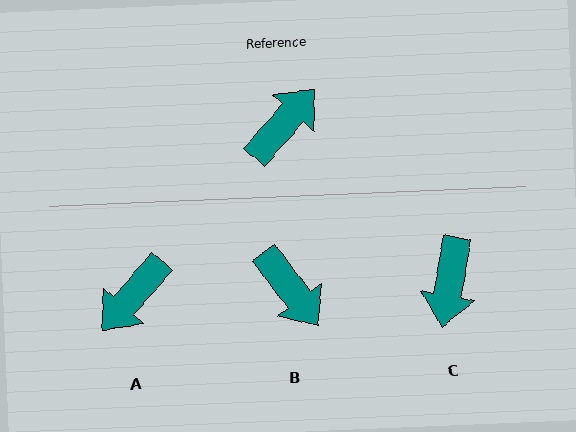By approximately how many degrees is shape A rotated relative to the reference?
Approximately 180 degrees clockwise.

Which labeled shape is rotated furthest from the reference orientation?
A, about 180 degrees away.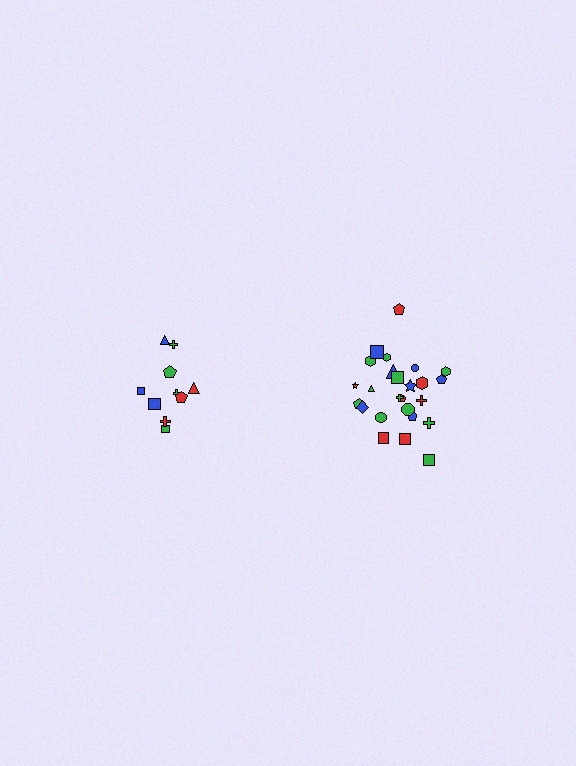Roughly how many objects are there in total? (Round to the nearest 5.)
Roughly 35 objects in total.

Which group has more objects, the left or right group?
The right group.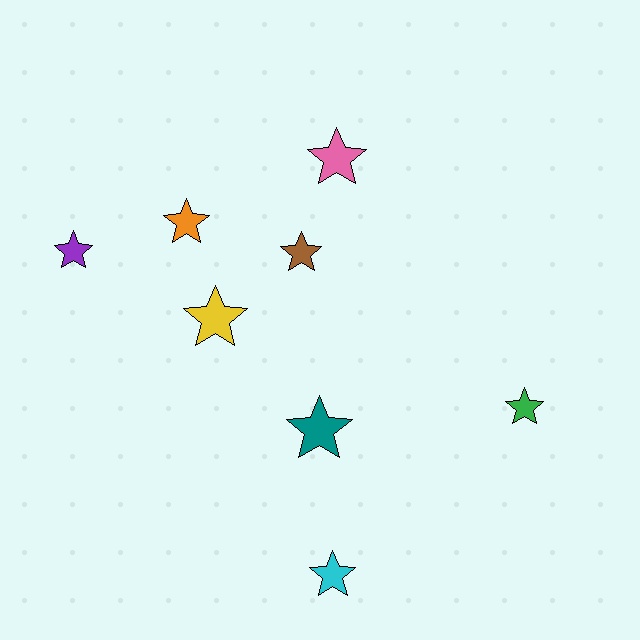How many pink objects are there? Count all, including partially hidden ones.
There is 1 pink object.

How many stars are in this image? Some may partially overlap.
There are 8 stars.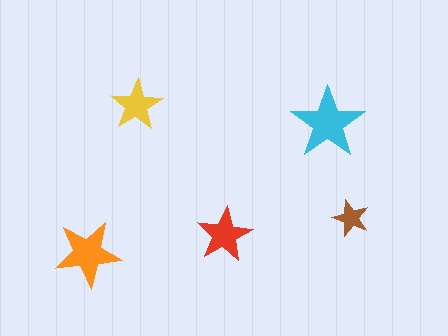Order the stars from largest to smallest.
the cyan one, the orange one, the red one, the yellow one, the brown one.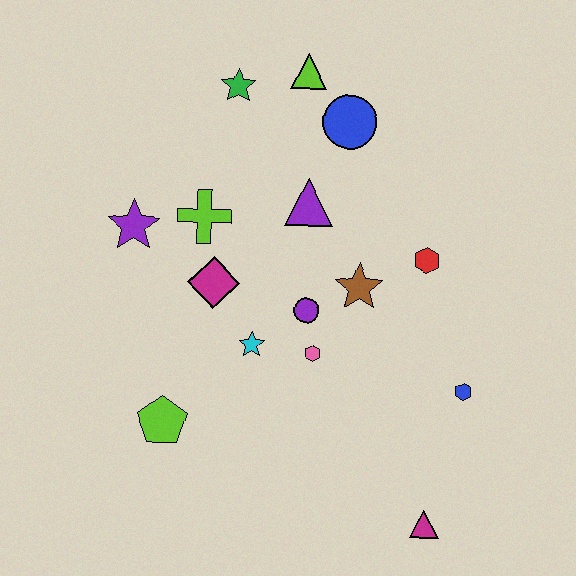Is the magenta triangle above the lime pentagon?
No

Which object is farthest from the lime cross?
The magenta triangle is farthest from the lime cross.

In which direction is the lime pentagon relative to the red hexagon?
The lime pentagon is to the left of the red hexagon.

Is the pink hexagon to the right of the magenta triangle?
No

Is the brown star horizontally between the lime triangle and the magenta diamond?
No